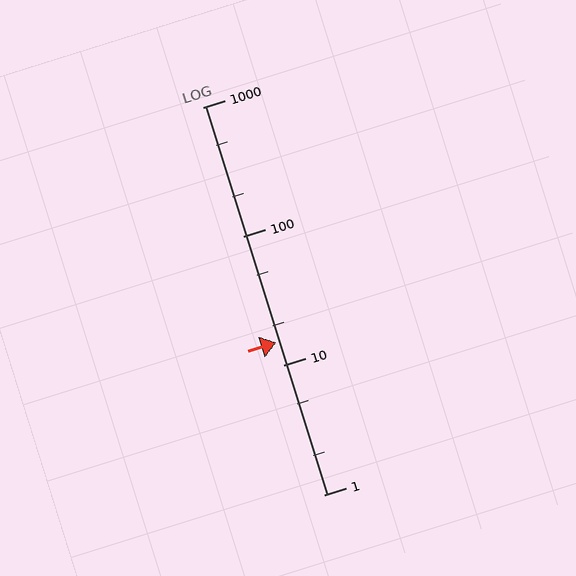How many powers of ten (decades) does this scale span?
The scale spans 3 decades, from 1 to 1000.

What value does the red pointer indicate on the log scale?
The pointer indicates approximately 15.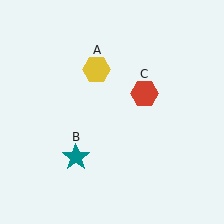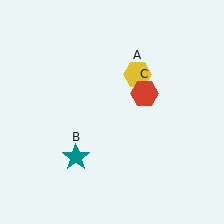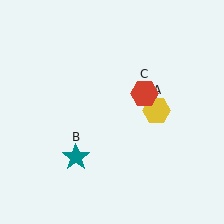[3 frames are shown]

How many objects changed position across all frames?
1 object changed position: yellow hexagon (object A).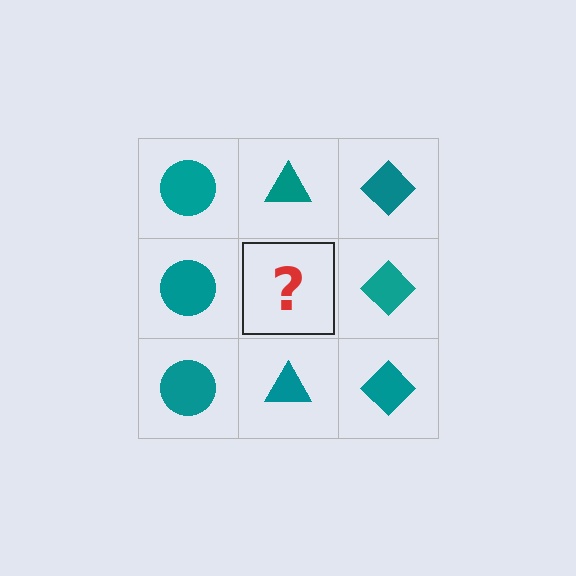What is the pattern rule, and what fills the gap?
The rule is that each column has a consistent shape. The gap should be filled with a teal triangle.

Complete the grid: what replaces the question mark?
The question mark should be replaced with a teal triangle.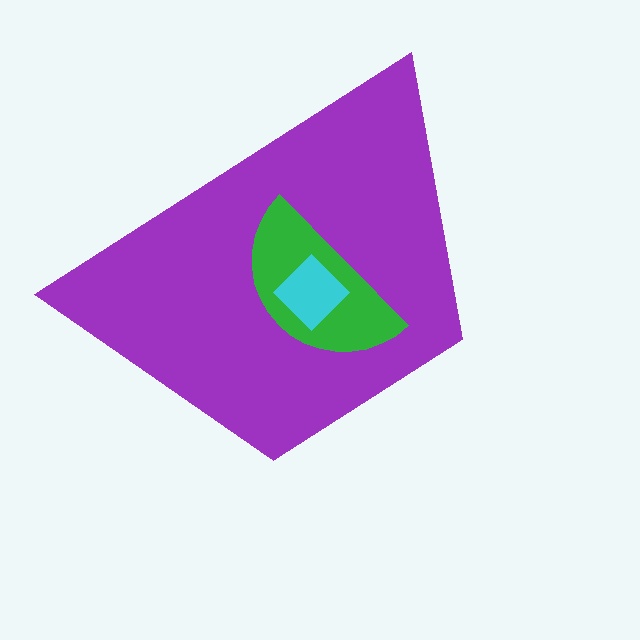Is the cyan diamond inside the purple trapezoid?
Yes.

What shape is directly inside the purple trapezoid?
The green semicircle.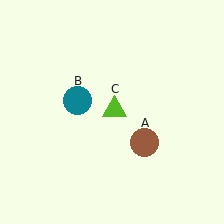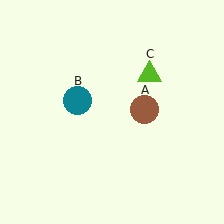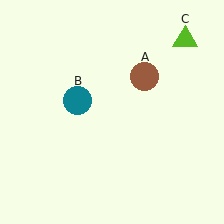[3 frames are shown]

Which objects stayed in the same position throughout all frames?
Teal circle (object B) remained stationary.